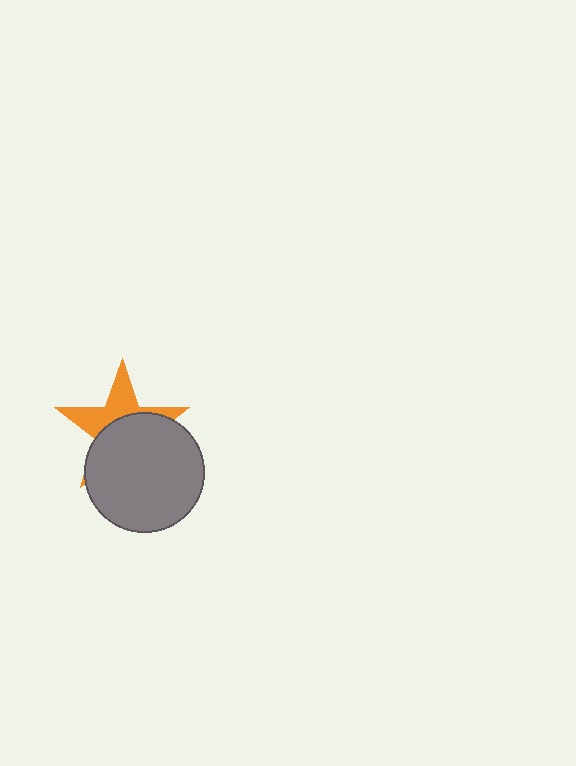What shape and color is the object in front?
The object in front is a gray circle.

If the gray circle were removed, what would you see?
You would see the complete orange star.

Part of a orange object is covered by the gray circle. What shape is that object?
It is a star.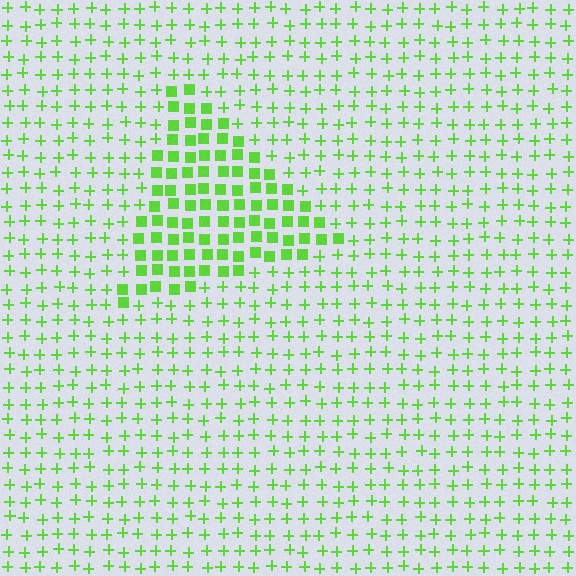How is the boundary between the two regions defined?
The boundary is defined by a change in element shape: squares inside vs. plus signs outside. All elements share the same color and spacing.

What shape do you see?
I see a triangle.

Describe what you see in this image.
The image is filled with small lime elements arranged in a uniform grid. A triangle-shaped region contains squares, while the surrounding area contains plus signs. The boundary is defined purely by the change in element shape.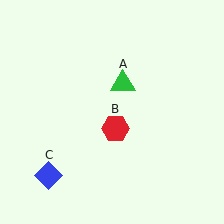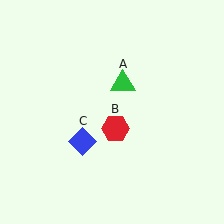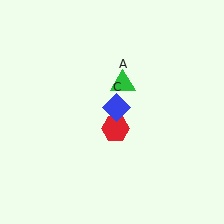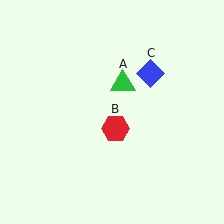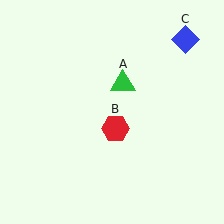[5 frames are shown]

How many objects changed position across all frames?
1 object changed position: blue diamond (object C).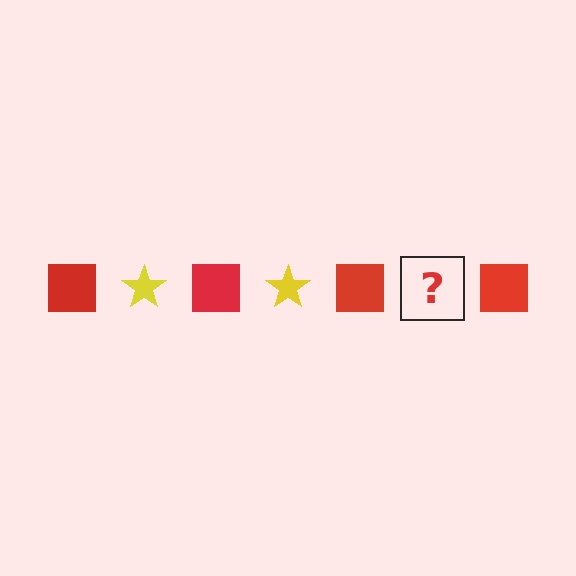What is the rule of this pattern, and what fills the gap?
The rule is that the pattern alternates between red square and yellow star. The gap should be filled with a yellow star.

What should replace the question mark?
The question mark should be replaced with a yellow star.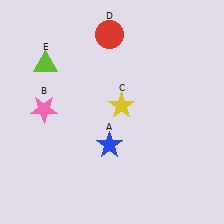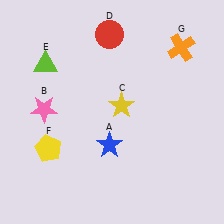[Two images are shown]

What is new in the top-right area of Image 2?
An orange cross (G) was added in the top-right area of Image 2.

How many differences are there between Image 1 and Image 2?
There are 2 differences between the two images.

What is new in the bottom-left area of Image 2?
A yellow pentagon (F) was added in the bottom-left area of Image 2.